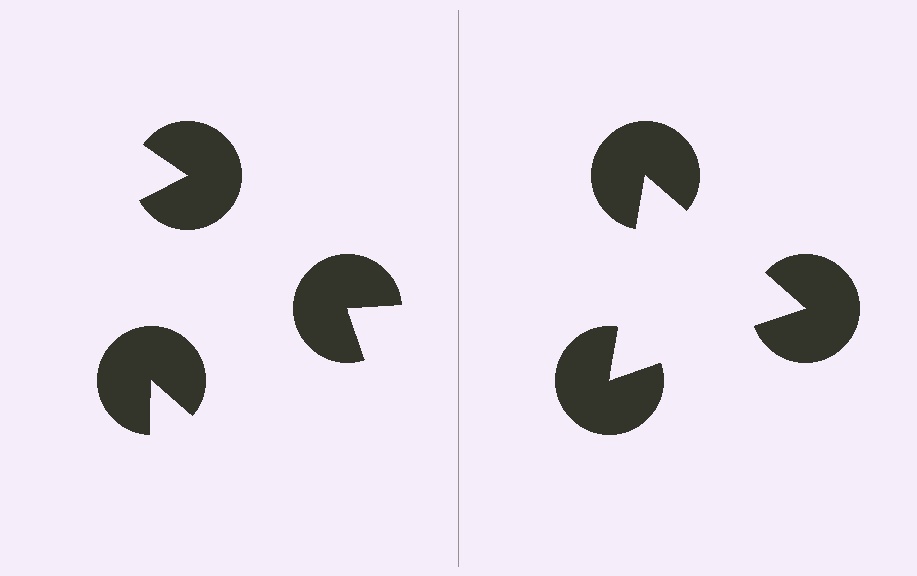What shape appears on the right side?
An illusory triangle.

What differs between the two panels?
The pac-man discs are positioned identically on both sides; only the wedge orientations differ. On the right they align to a triangle; on the left they are misaligned.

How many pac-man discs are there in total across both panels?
6 — 3 on each side.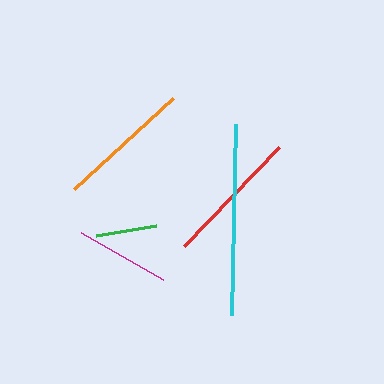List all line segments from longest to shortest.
From longest to shortest: cyan, red, orange, magenta, green.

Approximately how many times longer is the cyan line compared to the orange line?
The cyan line is approximately 1.4 times the length of the orange line.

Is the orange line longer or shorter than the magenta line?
The orange line is longer than the magenta line.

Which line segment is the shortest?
The green line is the shortest at approximately 60 pixels.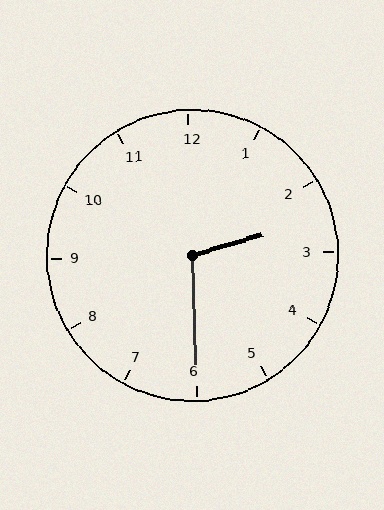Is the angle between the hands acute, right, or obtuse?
It is obtuse.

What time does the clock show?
2:30.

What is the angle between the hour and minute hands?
Approximately 105 degrees.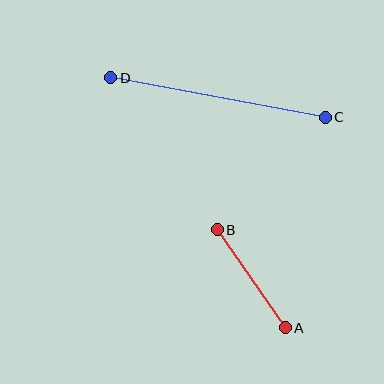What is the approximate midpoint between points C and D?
The midpoint is at approximately (218, 97) pixels.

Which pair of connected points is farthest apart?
Points C and D are farthest apart.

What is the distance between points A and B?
The distance is approximately 119 pixels.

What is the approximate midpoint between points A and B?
The midpoint is at approximately (251, 279) pixels.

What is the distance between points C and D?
The distance is approximately 219 pixels.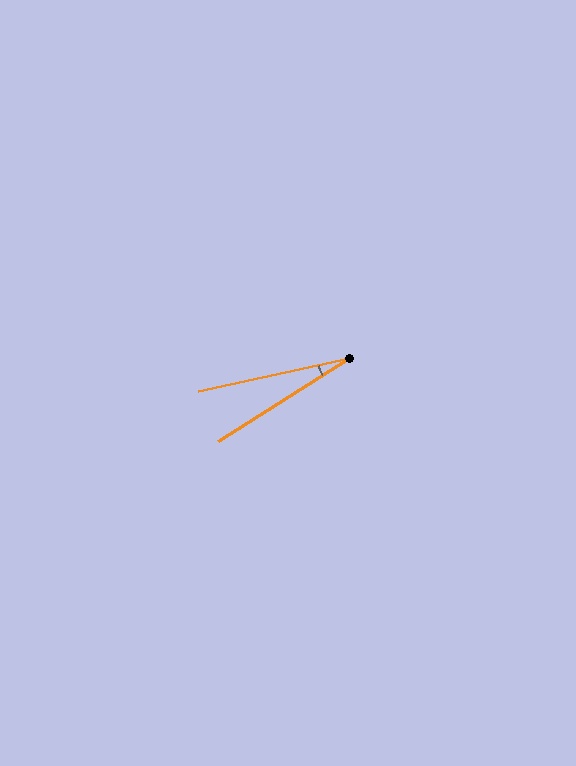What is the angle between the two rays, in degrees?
Approximately 20 degrees.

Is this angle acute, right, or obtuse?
It is acute.